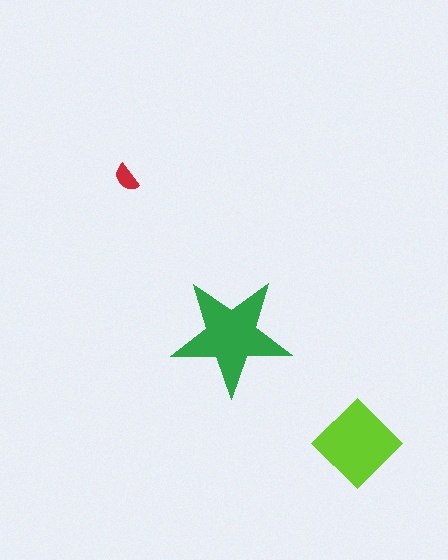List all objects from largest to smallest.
The green star, the lime diamond, the red semicircle.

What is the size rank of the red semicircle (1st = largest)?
3rd.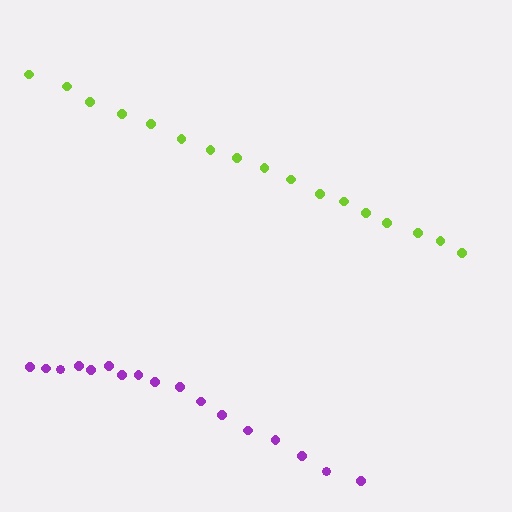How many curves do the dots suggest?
There are 2 distinct paths.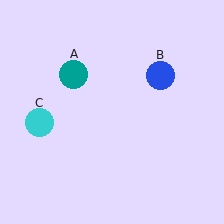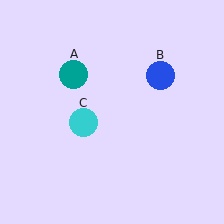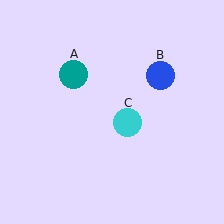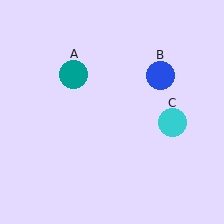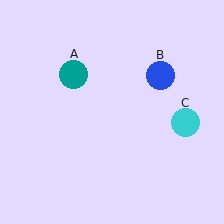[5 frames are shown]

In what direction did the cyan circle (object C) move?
The cyan circle (object C) moved right.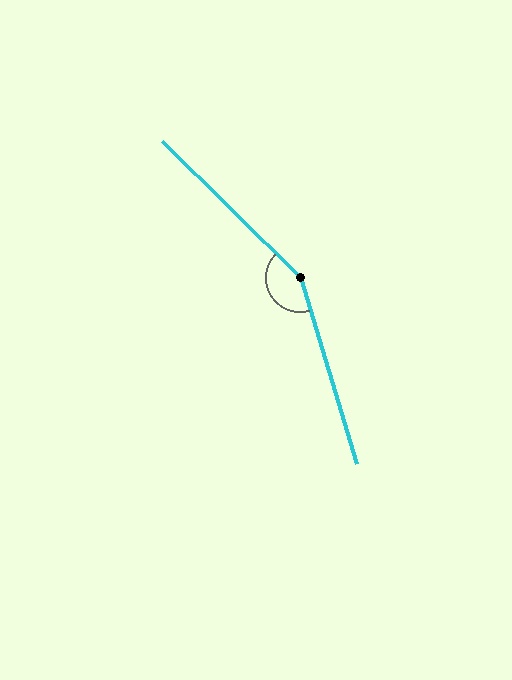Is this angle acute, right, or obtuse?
It is obtuse.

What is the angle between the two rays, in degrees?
Approximately 152 degrees.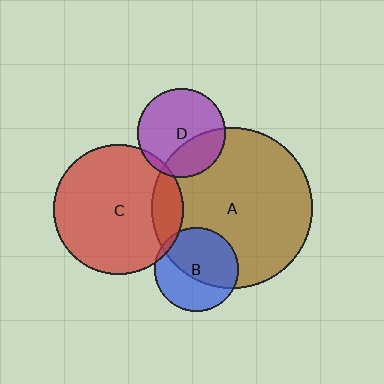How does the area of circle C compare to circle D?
Approximately 2.1 times.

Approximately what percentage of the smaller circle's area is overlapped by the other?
Approximately 5%.